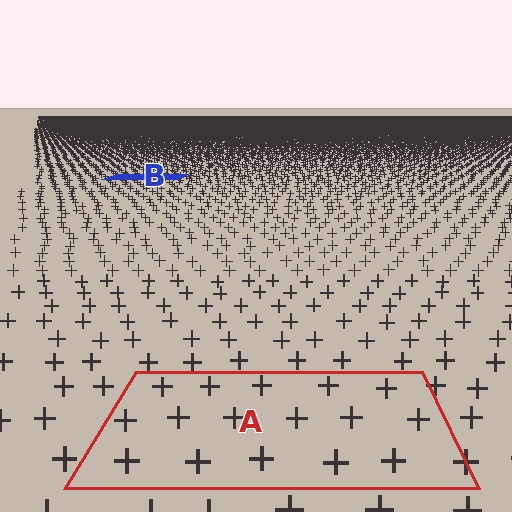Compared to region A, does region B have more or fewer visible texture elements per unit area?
Region B has more texture elements per unit area — they are packed more densely because it is farther away.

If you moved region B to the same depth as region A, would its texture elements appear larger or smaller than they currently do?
They would appear larger. At a closer depth, the same texture elements are projected at a bigger on-screen size.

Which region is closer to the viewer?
Region A is closer. The texture elements there are larger and more spread out.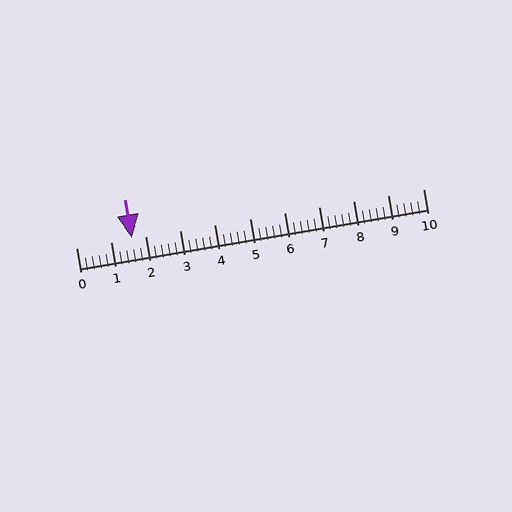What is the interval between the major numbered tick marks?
The major tick marks are spaced 1 units apart.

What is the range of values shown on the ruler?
The ruler shows values from 0 to 10.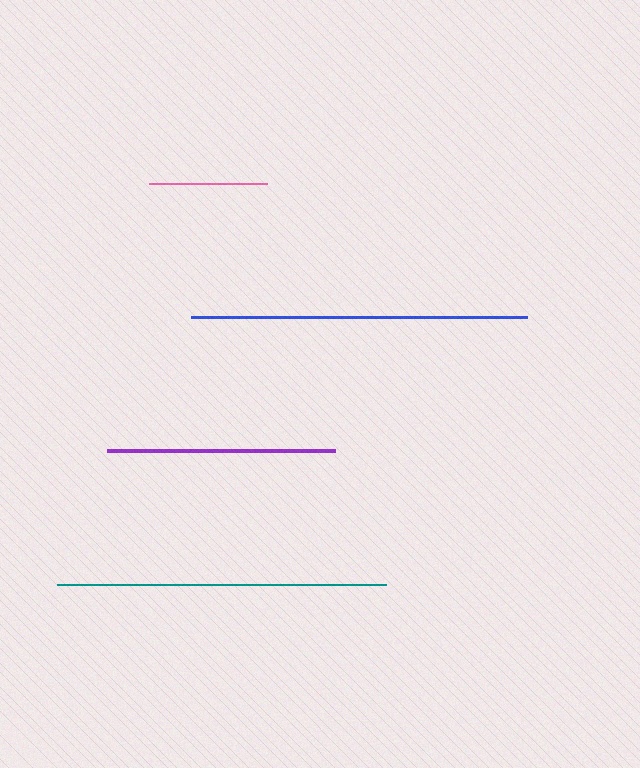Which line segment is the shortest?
The pink line is the shortest at approximately 118 pixels.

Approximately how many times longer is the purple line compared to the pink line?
The purple line is approximately 1.9 times the length of the pink line.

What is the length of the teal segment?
The teal segment is approximately 329 pixels long.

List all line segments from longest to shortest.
From longest to shortest: blue, teal, purple, pink.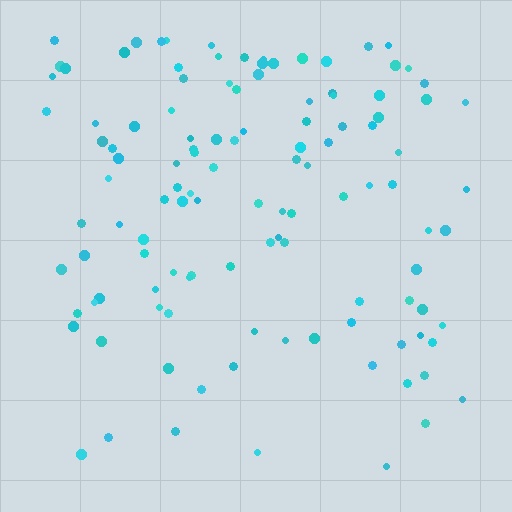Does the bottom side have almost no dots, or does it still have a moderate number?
Still a moderate number, just noticeably fewer than the top.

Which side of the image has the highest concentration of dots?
The top.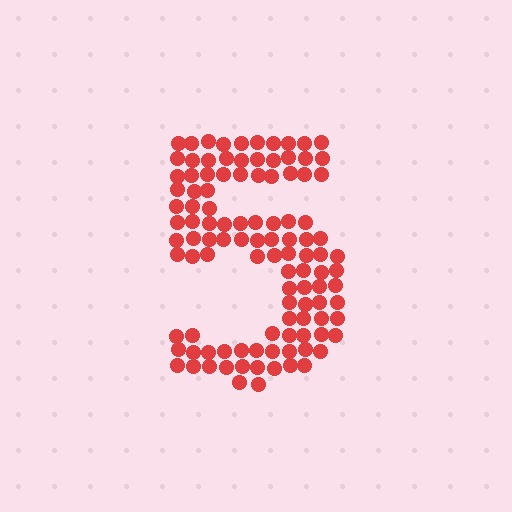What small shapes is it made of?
It is made of small circles.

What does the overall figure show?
The overall figure shows the digit 5.